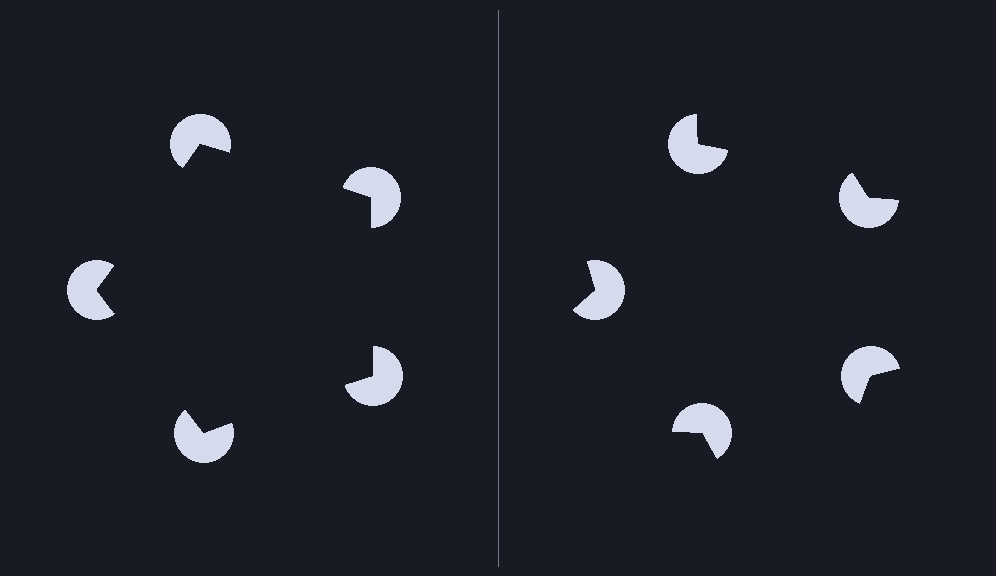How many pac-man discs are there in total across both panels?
10 — 5 on each side.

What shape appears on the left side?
An illusory pentagon.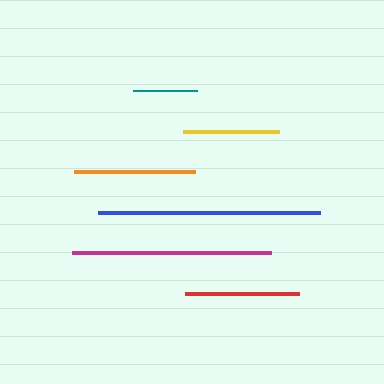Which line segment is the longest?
The blue line is the longest at approximately 223 pixels.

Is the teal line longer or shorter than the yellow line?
The yellow line is longer than the teal line.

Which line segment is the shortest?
The teal line is the shortest at approximately 65 pixels.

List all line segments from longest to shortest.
From longest to shortest: blue, magenta, orange, red, yellow, teal.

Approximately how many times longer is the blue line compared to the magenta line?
The blue line is approximately 1.1 times the length of the magenta line.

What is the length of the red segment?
The red segment is approximately 114 pixels long.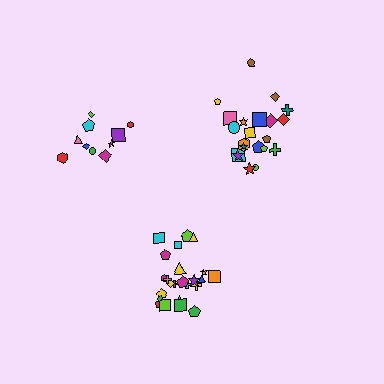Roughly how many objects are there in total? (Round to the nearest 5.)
Roughly 55 objects in total.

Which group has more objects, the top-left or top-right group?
The top-right group.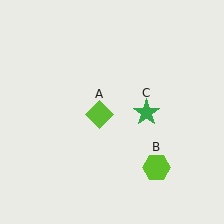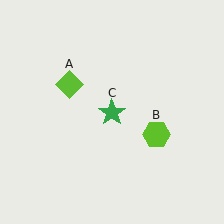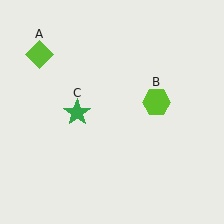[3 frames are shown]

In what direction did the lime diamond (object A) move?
The lime diamond (object A) moved up and to the left.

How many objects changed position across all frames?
3 objects changed position: lime diamond (object A), lime hexagon (object B), green star (object C).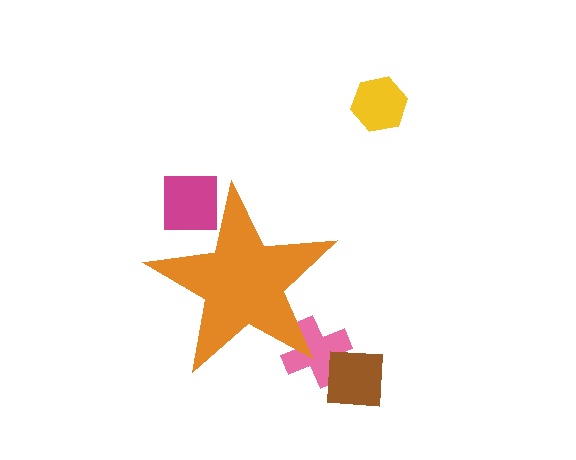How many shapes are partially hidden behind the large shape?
2 shapes are partially hidden.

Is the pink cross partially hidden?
Yes, the pink cross is partially hidden behind the orange star.